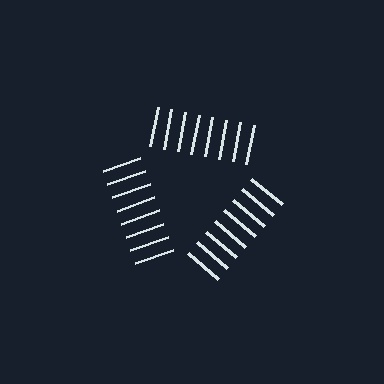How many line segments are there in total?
24 — 8 along each of the 3 edges.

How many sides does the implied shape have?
3 sides — the line-ends trace a triangle.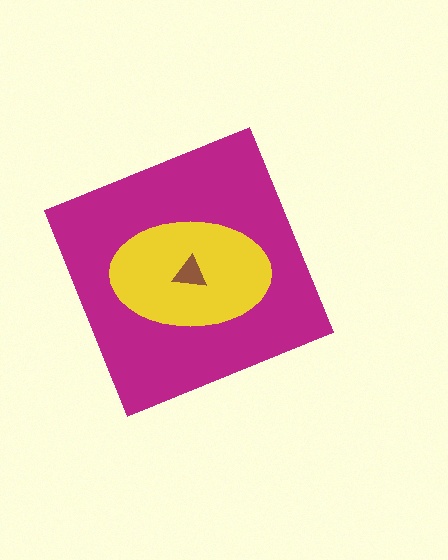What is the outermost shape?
The magenta diamond.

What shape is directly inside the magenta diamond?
The yellow ellipse.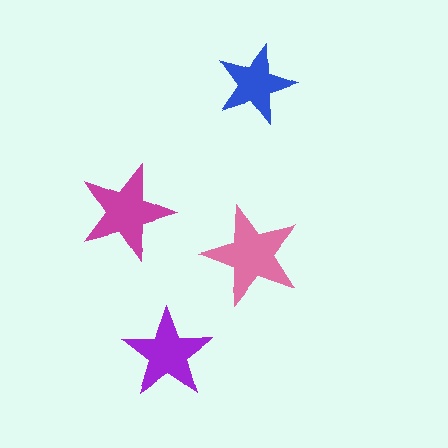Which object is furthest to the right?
The blue star is rightmost.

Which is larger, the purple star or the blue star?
The purple one.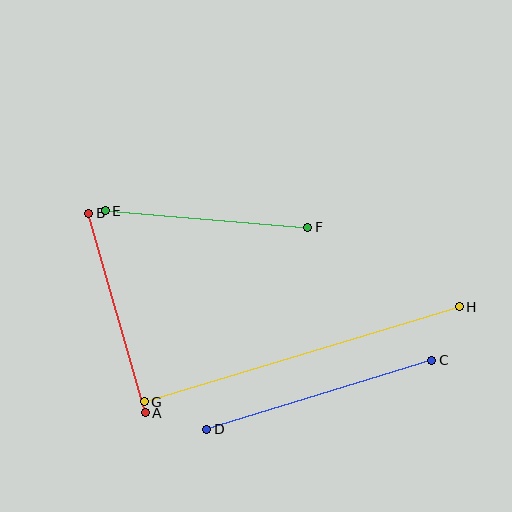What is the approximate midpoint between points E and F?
The midpoint is at approximately (206, 219) pixels.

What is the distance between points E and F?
The distance is approximately 203 pixels.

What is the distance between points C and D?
The distance is approximately 235 pixels.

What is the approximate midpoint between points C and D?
The midpoint is at approximately (319, 395) pixels.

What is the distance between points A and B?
The distance is approximately 207 pixels.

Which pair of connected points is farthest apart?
Points G and H are farthest apart.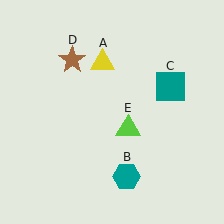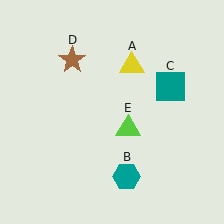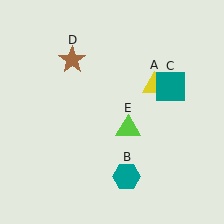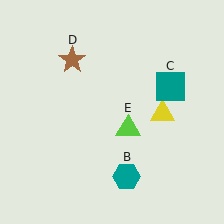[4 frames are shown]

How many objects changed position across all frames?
1 object changed position: yellow triangle (object A).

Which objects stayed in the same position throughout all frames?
Teal hexagon (object B) and teal square (object C) and brown star (object D) and lime triangle (object E) remained stationary.